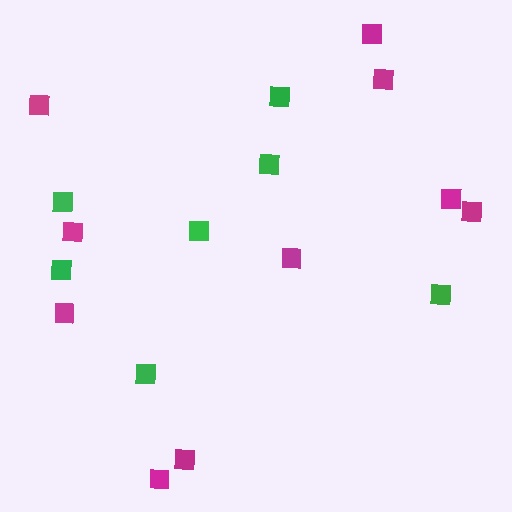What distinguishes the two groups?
There are 2 groups: one group of magenta squares (10) and one group of green squares (7).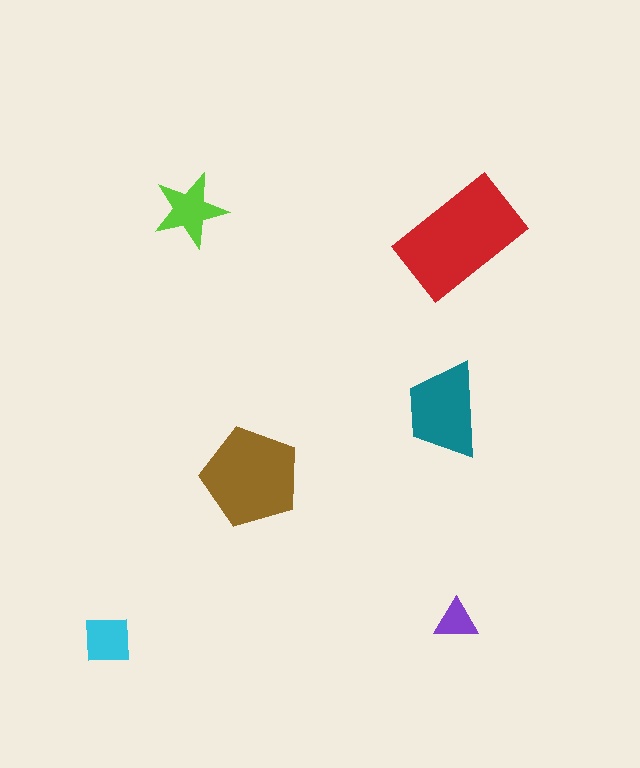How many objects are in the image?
There are 6 objects in the image.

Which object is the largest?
The red rectangle.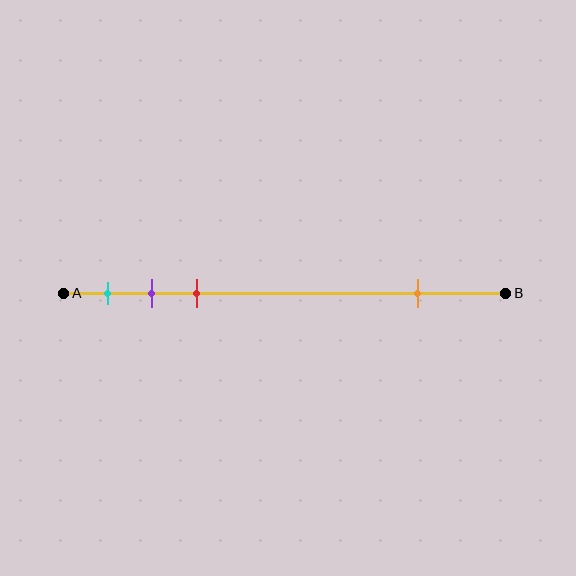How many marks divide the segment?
There are 4 marks dividing the segment.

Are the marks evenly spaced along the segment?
No, the marks are not evenly spaced.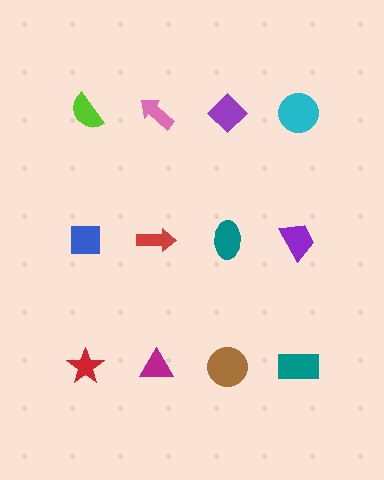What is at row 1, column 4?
A cyan circle.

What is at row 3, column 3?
A brown circle.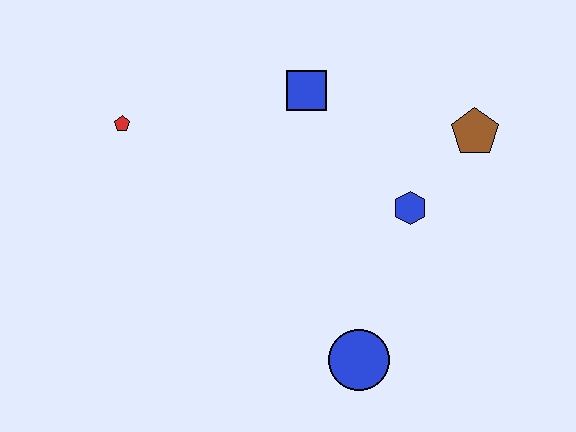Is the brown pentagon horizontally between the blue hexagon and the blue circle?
No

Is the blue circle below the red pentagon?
Yes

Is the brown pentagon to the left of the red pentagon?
No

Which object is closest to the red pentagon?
The blue square is closest to the red pentagon.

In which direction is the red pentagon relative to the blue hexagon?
The red pentagon is to the left of the blue hexagon.